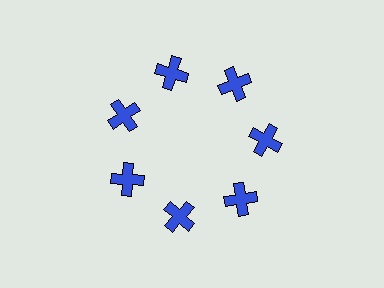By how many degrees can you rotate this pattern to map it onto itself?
The pattern maps onto itself every 51 degrees of rotation.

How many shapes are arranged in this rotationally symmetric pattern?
There are 7 shapes, arranged in 7 groups of 1.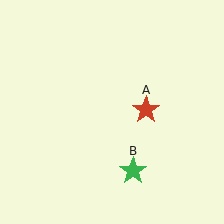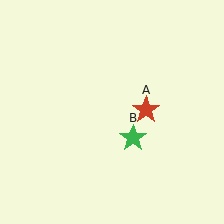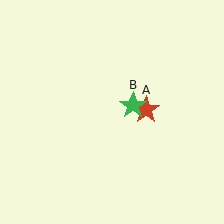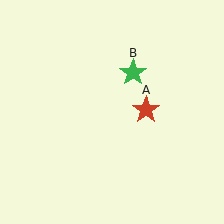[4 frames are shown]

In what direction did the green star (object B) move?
The green star (object B) moved up.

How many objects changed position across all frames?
1 object changed position: green star (object B).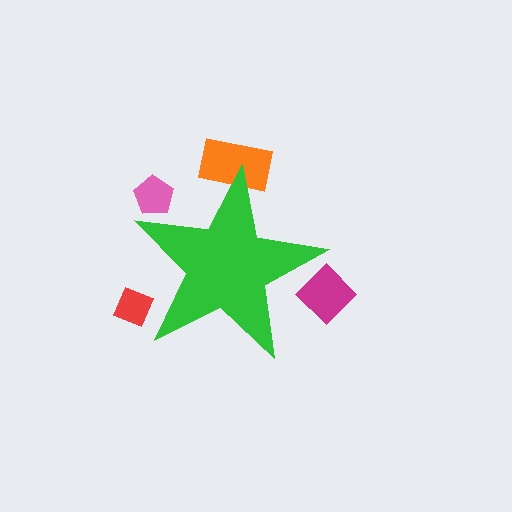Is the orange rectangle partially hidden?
Yes, the orange rectangle is partially hidden behind the green star.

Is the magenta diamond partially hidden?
Yes, the magenta diamond is partially hidden behind the green star.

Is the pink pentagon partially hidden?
Yes, the pink pentagon is partially hidden behind the green star.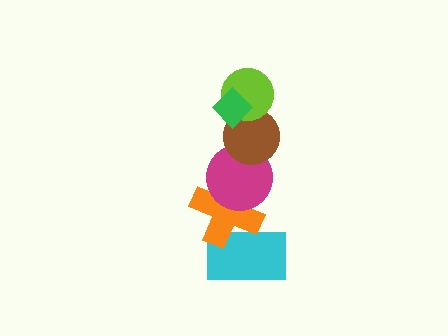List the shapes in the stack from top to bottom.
From top to bottom: the green diamond, the lime circle, the brown circle, the magenta circle, the orange cross, the cyan rectangle.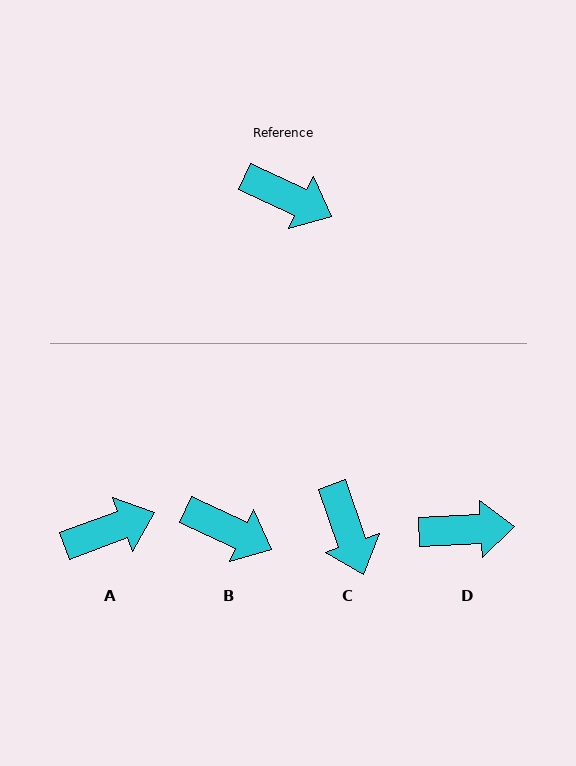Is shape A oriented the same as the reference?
No, it is off by about 45 degrees.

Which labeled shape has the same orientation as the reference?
B.